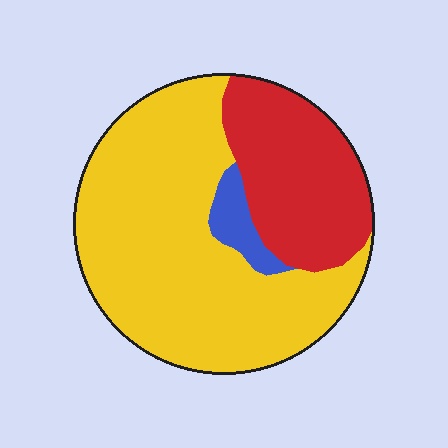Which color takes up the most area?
Yellow, at roughly 65%.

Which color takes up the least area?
Blue, at roughly 5%.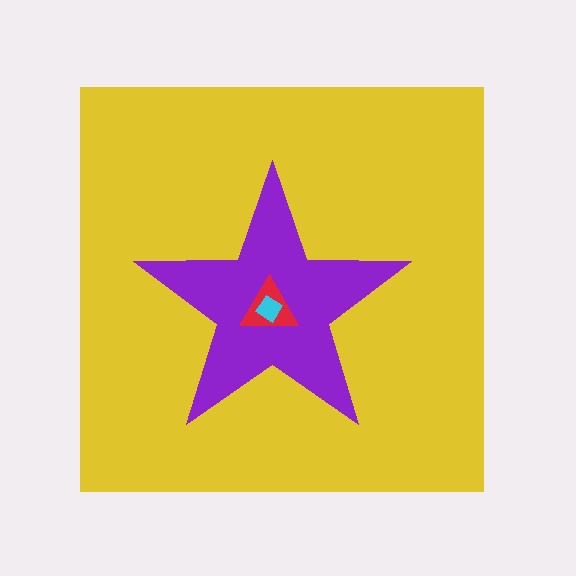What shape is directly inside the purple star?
The red triangle.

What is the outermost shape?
The yellow square.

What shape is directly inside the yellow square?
The purple star.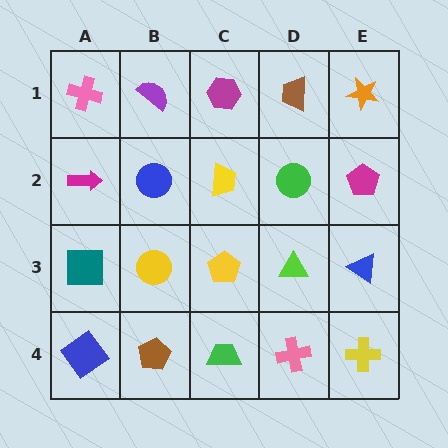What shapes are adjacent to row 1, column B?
A blue circle (row 2, column B), a pink cross (row 1, column A), a magenta hexagon (row 1, column C).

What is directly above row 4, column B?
A yellow circle.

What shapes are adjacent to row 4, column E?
A blue triangle (row 3, column E), a pink cross (row 4, column D).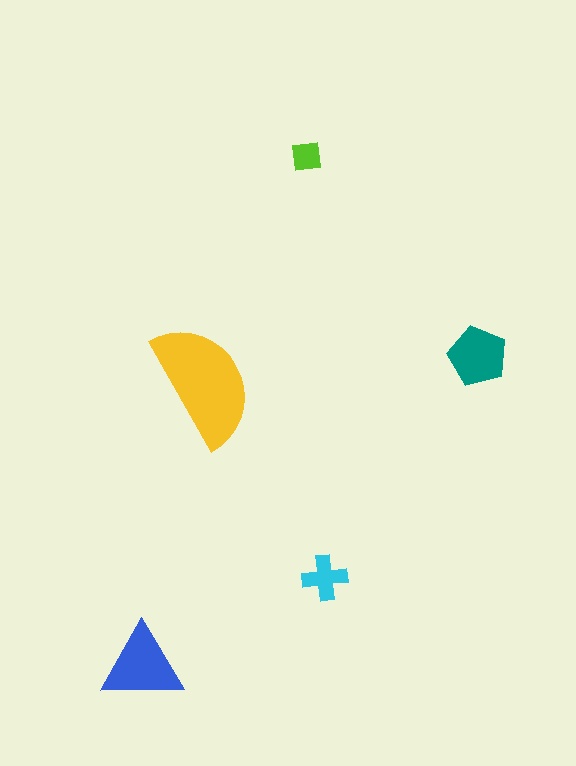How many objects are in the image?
There are 5 objects in the image.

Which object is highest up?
The lime square is topmost.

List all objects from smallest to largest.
The lime square, the cyan cross, the teal pentagon, the blue triangle, the yellow semicircle.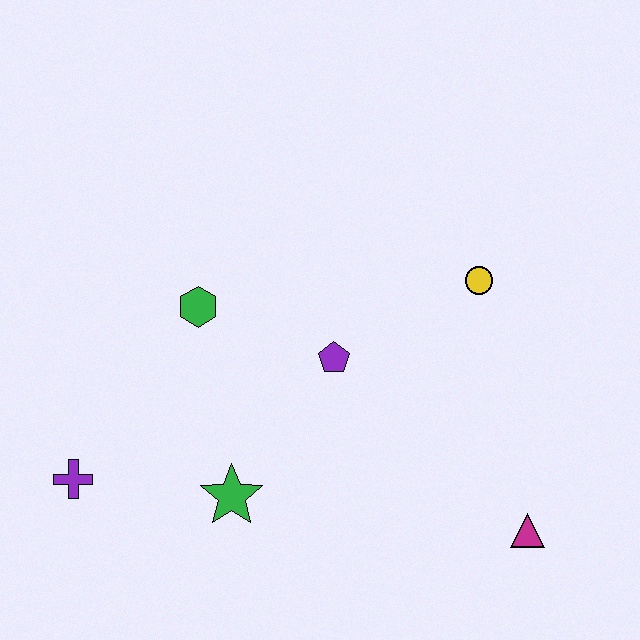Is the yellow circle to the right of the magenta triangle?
No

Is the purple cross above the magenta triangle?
Yes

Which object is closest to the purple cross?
The green star is closest to the purple cross.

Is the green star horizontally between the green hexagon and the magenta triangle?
Yes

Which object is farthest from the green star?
The yellow circle is farthest from the green star.